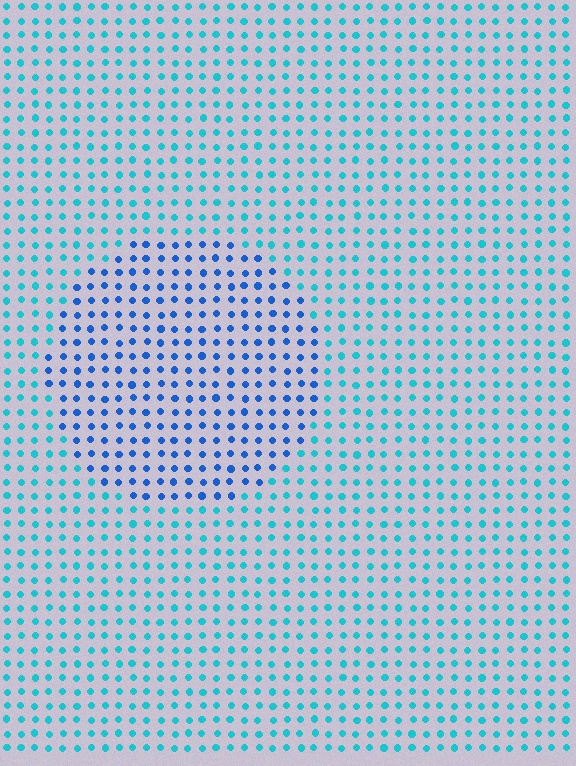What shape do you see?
I see a circle.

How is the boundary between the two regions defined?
The boundary is defined purely by a slight shift in hue (about 34 degrees). Spacing, size, and orientation are identical on both sides.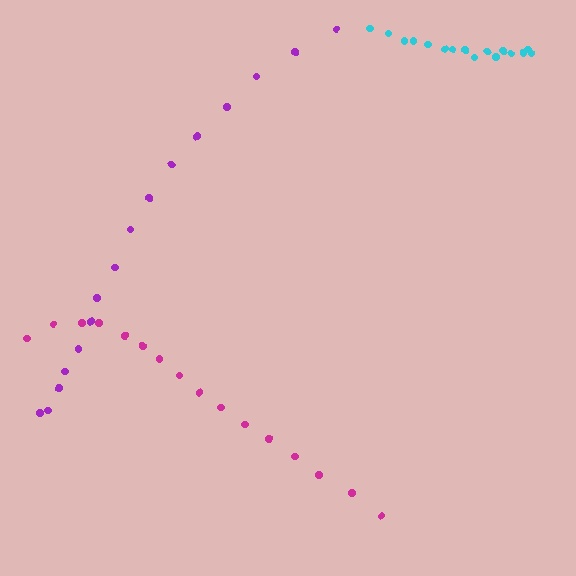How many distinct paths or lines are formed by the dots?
There are 3 distinct paths.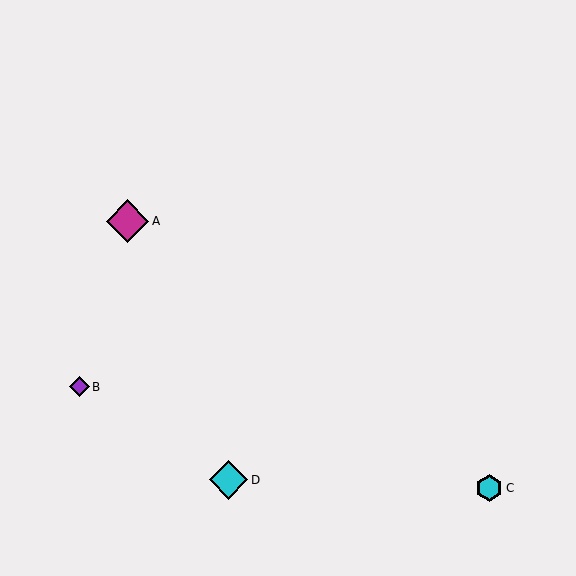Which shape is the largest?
The magenta diamond (labeled A) is the largest.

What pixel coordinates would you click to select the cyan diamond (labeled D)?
Click at (229, 480) to select the cyan diamond D.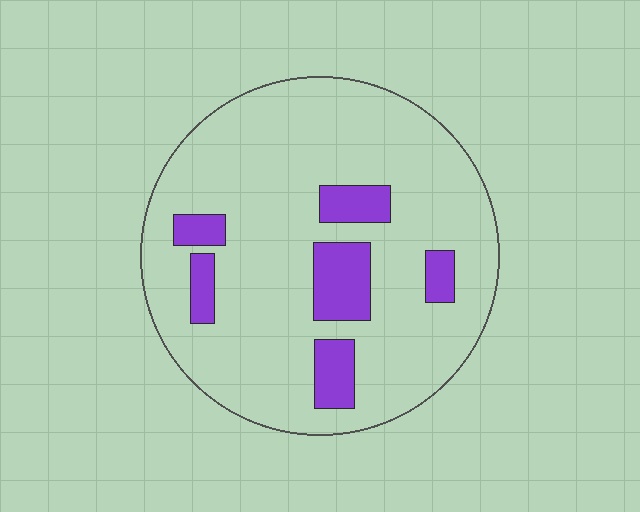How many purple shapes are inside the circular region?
6.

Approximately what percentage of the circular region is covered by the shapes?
Approximately 15%.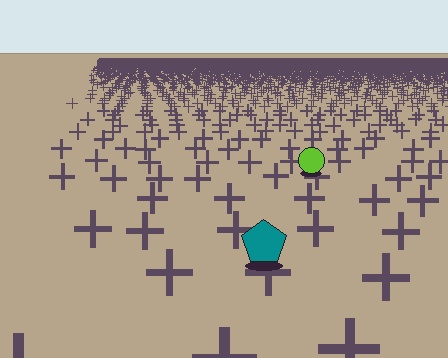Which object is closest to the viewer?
The teal pentagon is closest. The texture marks near it are larger and more spread out.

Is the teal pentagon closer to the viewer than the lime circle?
Yes. The teal pentagon is closer — you can tell from the texture gradient: the ground texture is coarser near it.